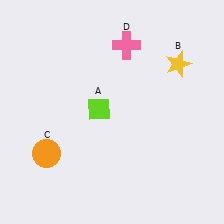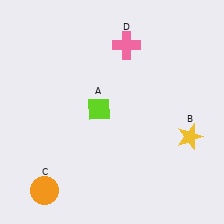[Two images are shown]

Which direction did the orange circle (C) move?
The orange circle (C) moved down.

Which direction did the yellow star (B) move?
The yellow star (B) moved down.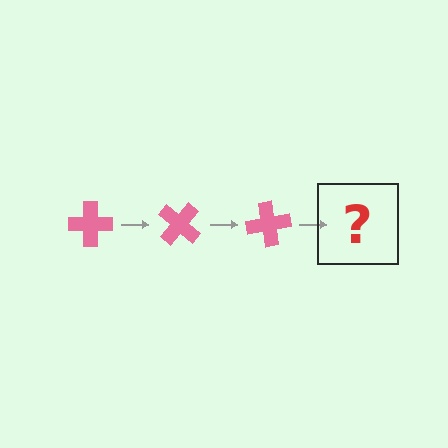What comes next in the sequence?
The next element should be a pink cross rotated 120 degrees.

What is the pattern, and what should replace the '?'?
The pattern is that the cross rotates 40 degrees each step. The '?' should be a pink cross rotated 120 degrees.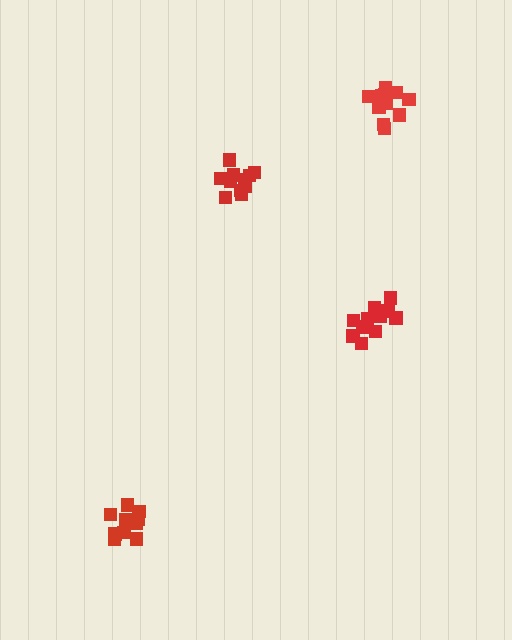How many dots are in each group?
Group 1: 14 dots, Group 2: 13 dots, Group 3: 11 dots, Group 4: 10 dots (48 total).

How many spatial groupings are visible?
There are 4 spatial groupings.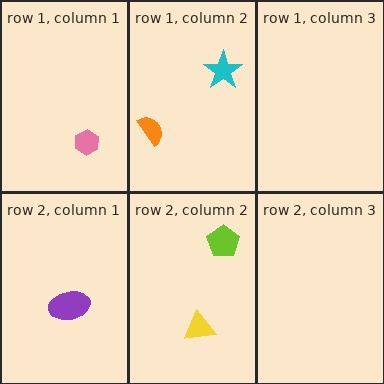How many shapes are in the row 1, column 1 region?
1.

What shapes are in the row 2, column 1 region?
The purple ellipse.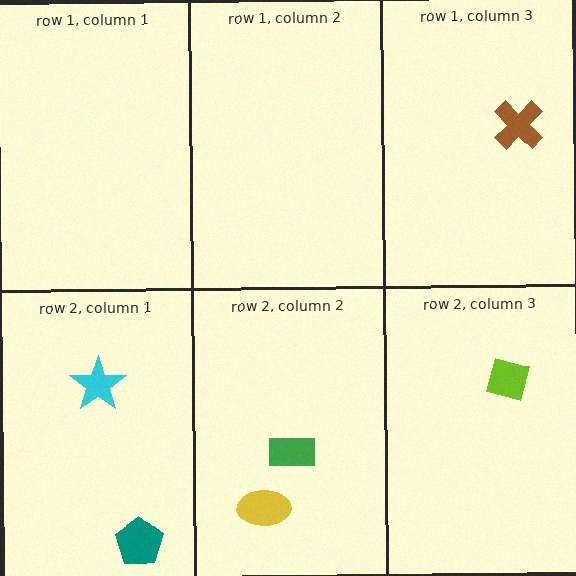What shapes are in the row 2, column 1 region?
The teal pentagon, the cyan star.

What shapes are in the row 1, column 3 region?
The brown cross.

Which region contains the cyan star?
The row 2, column 1 region.